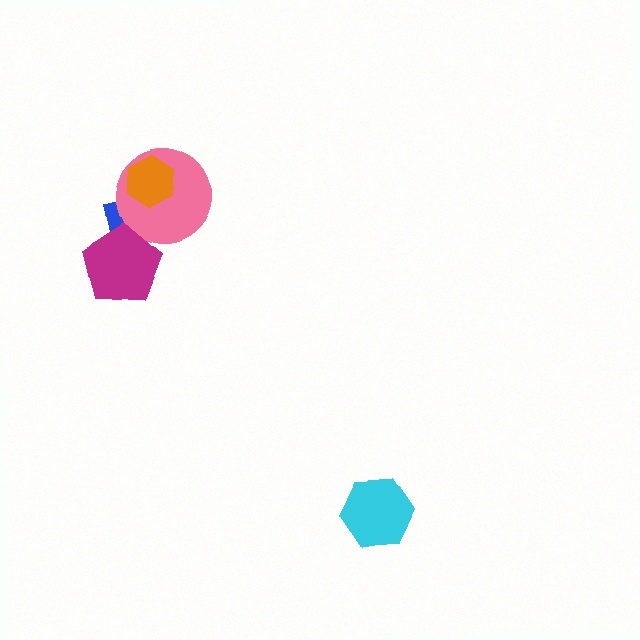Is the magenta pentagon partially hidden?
No, no other shape covers it.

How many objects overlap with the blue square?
3 objects overlap with the blue square.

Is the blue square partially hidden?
Yes, it is partially covered by another shape.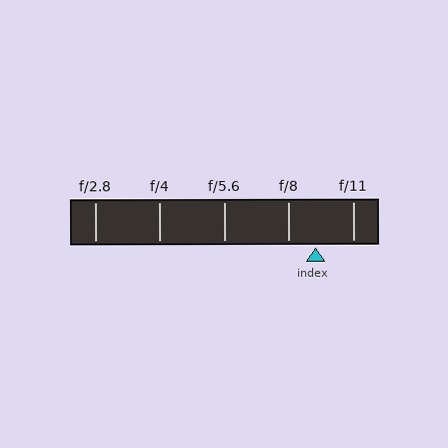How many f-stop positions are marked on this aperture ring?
There are 5 f-stop positions marked.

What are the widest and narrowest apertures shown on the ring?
The widest aperture shown is f/2.8 and the narrowest is f/11.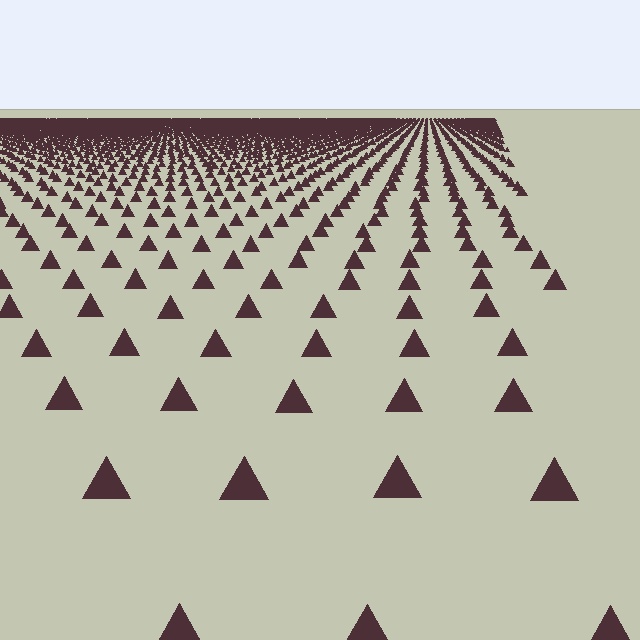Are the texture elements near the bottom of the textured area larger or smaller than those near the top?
Larger. Near the bottom, elements are closer to the viewer and appear at a bigger on-screen size.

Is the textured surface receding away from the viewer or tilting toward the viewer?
The surface is receding away from the viewer. Texture elements get smaller and denser toward the top.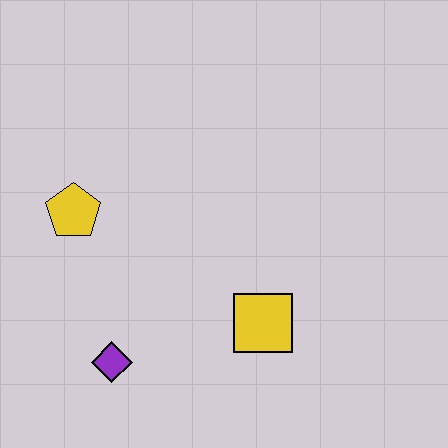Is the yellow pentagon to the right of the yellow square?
No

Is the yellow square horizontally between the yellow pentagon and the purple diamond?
No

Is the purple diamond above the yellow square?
No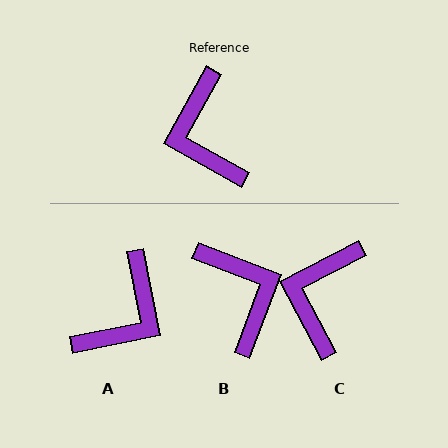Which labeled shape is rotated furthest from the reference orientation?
B, about 171 degrees away.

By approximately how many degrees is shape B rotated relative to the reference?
Approximately 171 degrees clockwise.